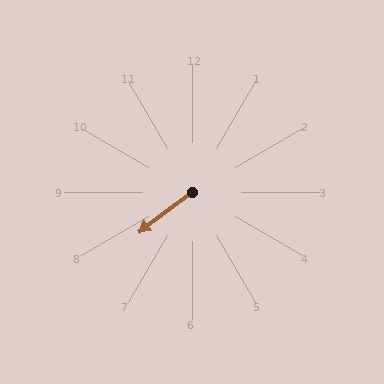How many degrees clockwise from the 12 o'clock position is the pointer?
Approximately 233 degrees.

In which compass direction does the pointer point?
Southwest.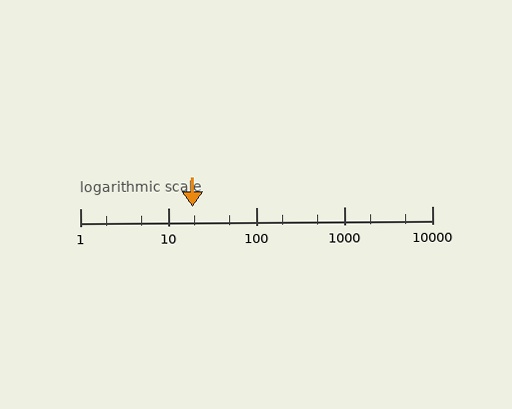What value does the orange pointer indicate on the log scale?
The pointer indicates approximately 19.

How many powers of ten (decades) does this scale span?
The scale spans 4 decades, from 1 to 10000.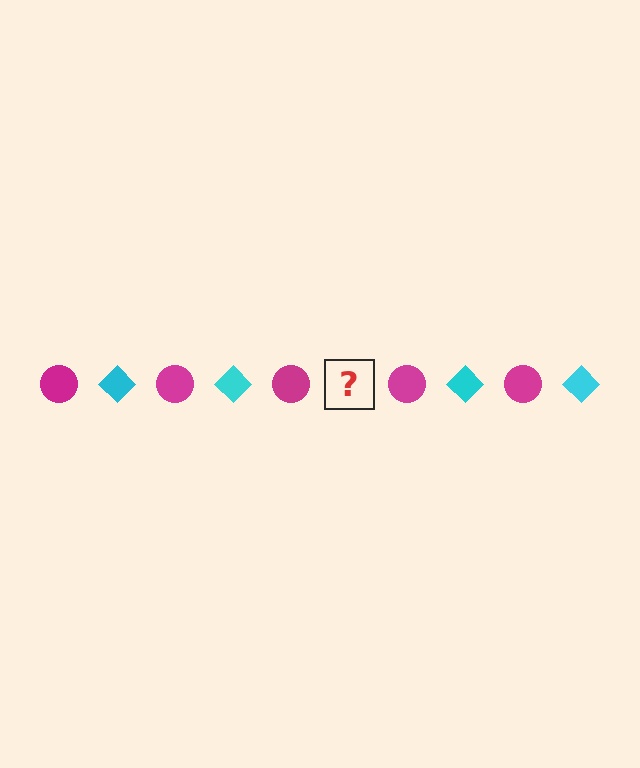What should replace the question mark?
The question mark should be replaced with a cyan diamond.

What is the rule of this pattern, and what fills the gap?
The rule is that the pattern alternates between magenta circle and cyan diamond. The gap should be filled with a cyan diamond.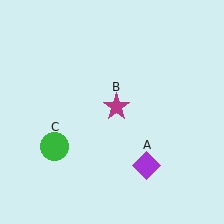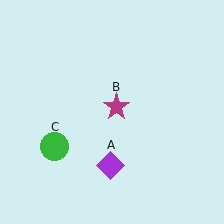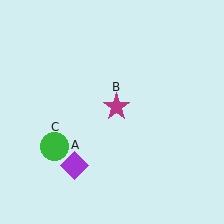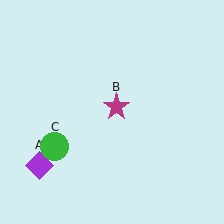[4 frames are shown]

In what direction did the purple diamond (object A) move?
The purple diamond (object A) moved left.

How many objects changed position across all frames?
1 object changed position: purple diamond (object A).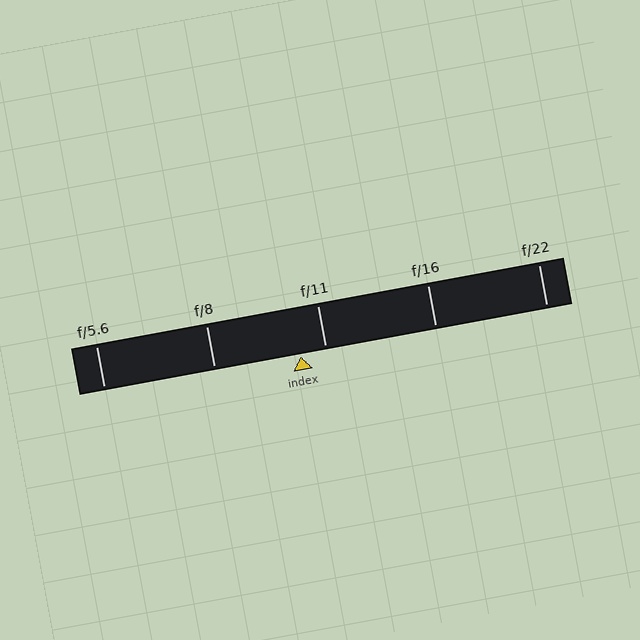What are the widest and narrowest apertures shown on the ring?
The widest aperture shown is f/5.6 and the narrowest is f/22.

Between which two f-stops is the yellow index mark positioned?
The index mark is between f/8 and f/11.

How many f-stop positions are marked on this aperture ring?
There are 5 f-stop positions marked.